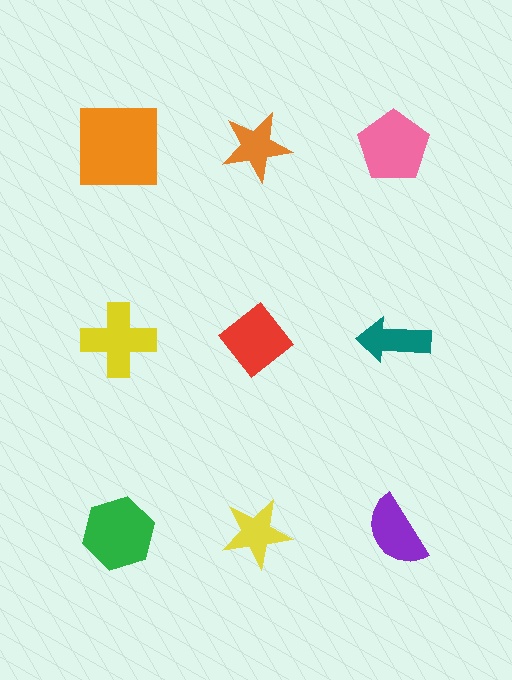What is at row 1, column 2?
An orange star.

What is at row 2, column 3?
A teal arrow.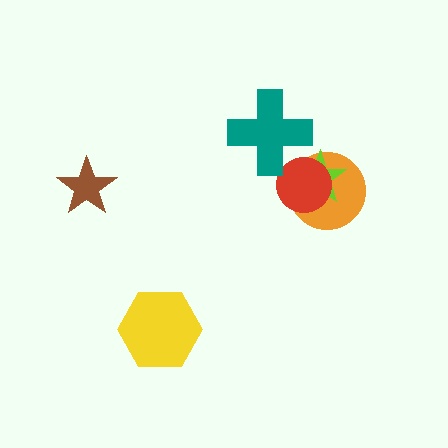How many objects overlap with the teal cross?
0 objects overlap with the teal cross.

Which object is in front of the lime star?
The red circle is in front of the lime star.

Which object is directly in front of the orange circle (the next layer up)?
The lime star is directly in front of the orange circle.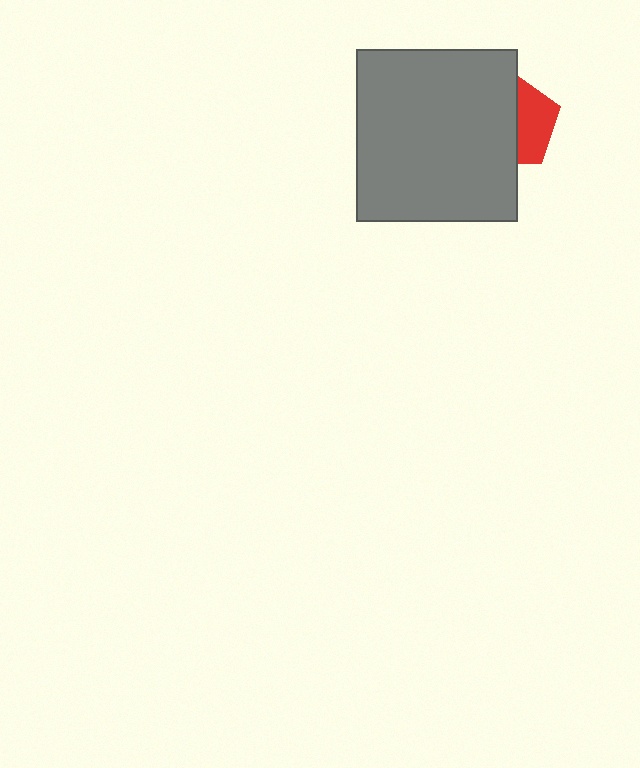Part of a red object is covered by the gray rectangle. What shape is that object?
It is a pentagon.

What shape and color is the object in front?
The object in front is a gray rectangle.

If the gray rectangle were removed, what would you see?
You would see the complete red pentagon.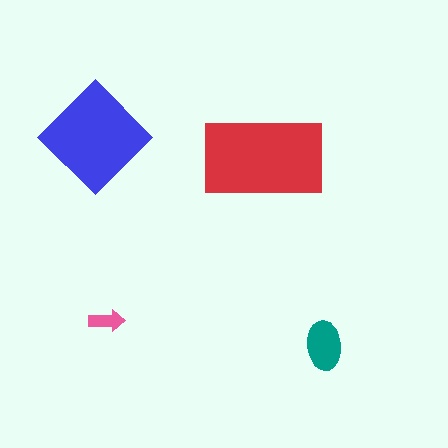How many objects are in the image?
There are 4 objects in the image.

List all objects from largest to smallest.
The red rectangle, the blue diamond, the teal ellipse, the pink arrow.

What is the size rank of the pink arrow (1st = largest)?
4th.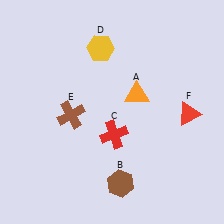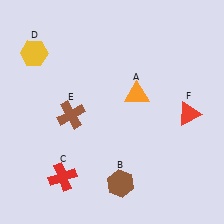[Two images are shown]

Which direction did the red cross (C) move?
The red cross (C) moved left.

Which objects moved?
The objects that moved are: the red cross (C), the yellow hexagon (D).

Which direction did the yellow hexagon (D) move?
The yellow hexagon (D) moved left.